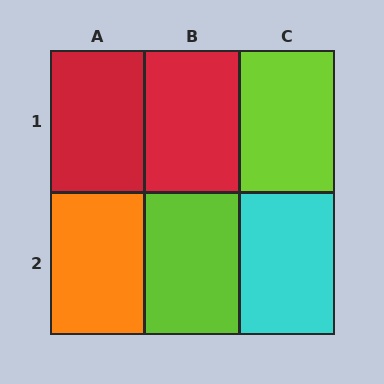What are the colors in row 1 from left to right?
Red, red, lime.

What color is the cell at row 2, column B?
Lime.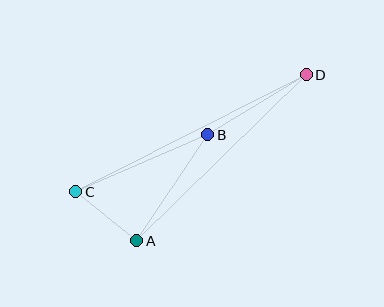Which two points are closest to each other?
Points A and C are closest to each other.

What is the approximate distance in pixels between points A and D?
The distance between A and D is approximately 237 pixels.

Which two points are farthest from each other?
Points C and D are farthest from each other.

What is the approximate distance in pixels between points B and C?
The distance between B and C is approximately 144 pixels.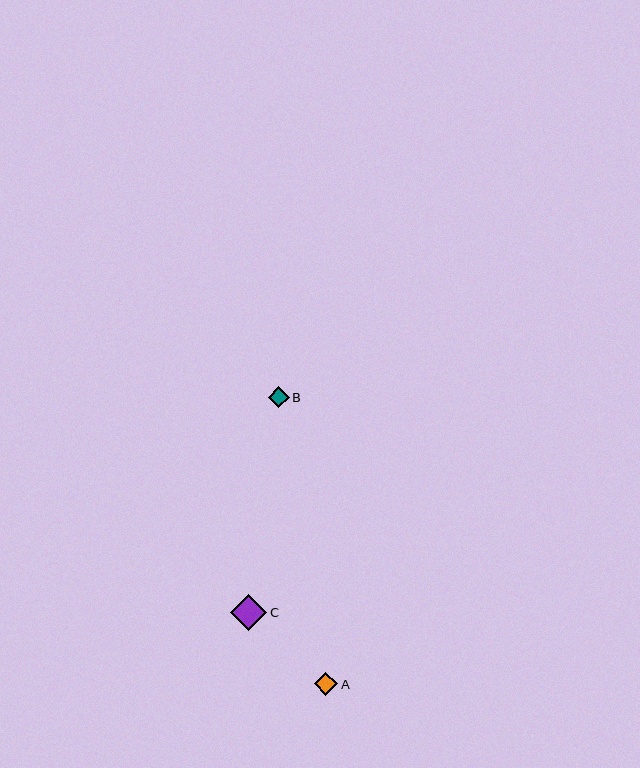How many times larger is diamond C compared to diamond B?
Diamond C is approximately 1.7 times the size of diamond B.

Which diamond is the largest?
Diamond C is the largest with a size of approximately 36 pixels.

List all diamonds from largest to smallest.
From largest to smallest: C, A, B.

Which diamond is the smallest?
Diamond B is the smallest with a size of approximately 21 pixels.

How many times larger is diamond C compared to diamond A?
Diamond C is approximately 1.6 times the size of diamond A.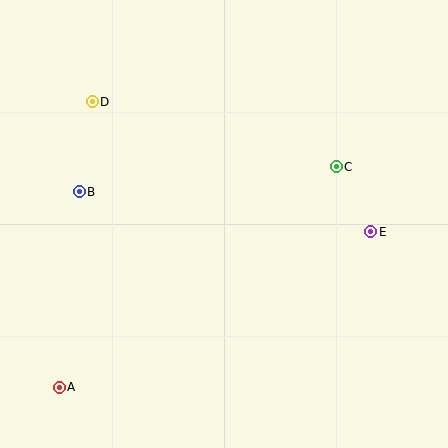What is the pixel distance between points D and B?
The distance between D and B is 91 pixels.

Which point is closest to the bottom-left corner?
Point A is closest to the bottom-left corner.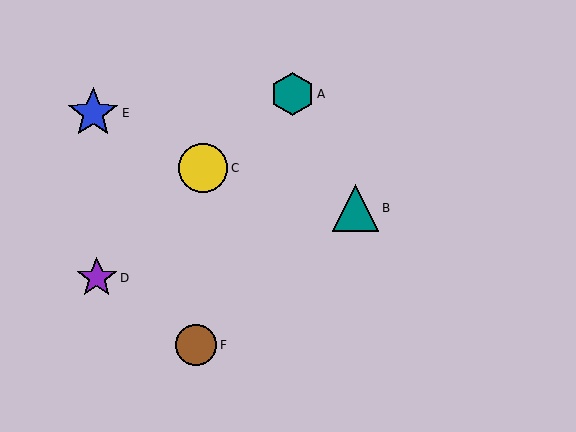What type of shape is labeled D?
Shape D is a purple star.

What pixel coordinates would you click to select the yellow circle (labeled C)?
Click at (203, 168) to select the yellow circle C.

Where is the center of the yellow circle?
The center of the yellow circle is at (203, 168).